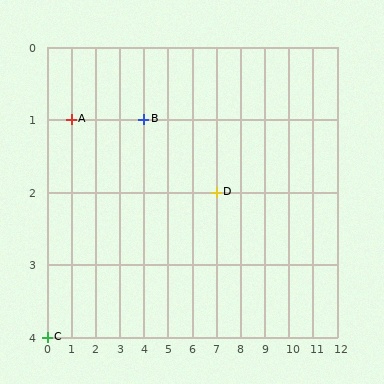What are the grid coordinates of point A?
Point A is at grid coordinates (1, 1).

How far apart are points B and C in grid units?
Points B and C are 4 columns and 3 rows apart (about 5.0 grid units diagonally).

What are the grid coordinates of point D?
Point D is at grid coordinates (7, 2).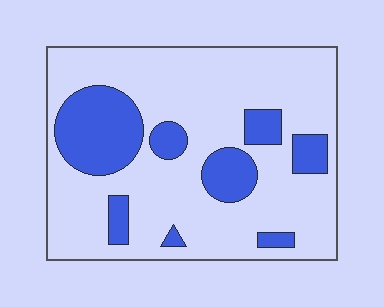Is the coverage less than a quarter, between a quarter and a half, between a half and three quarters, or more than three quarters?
Less than a quarter.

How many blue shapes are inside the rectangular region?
8.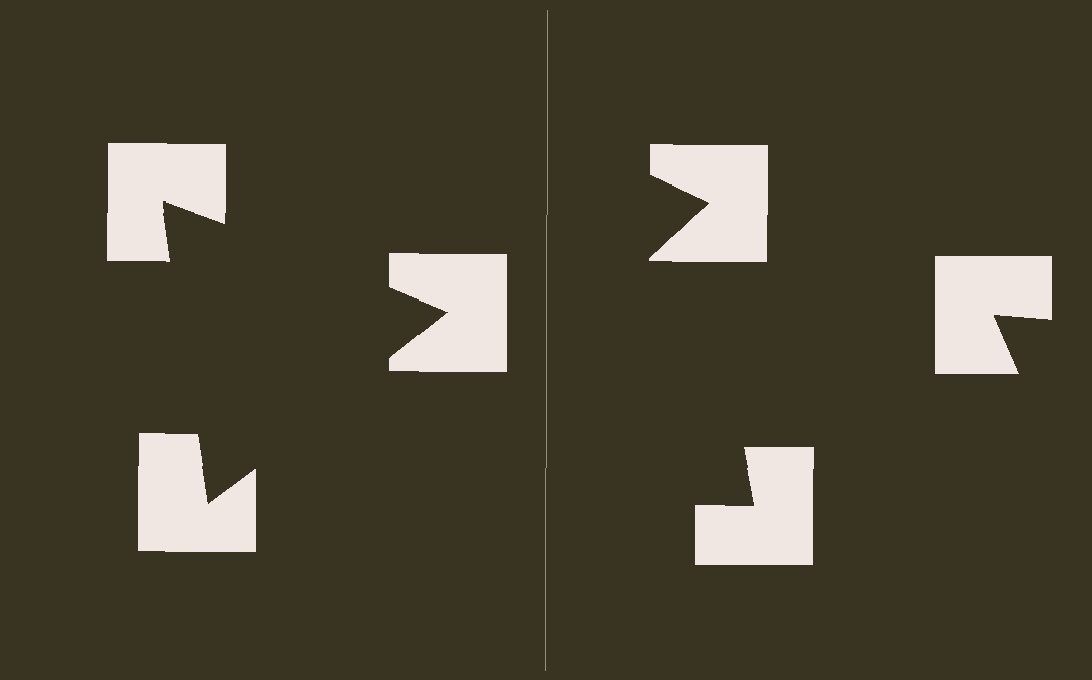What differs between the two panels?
The notched squares are positioned identically on both sides; only the wedge orientations differ. On the left they align to a triangle; on the right they are misaligned.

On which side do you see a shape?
An illusory triangle appears on the left side. On the right side the wedge cuts are rotated, so no coherent shape forms.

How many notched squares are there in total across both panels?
6 — 3 on each side.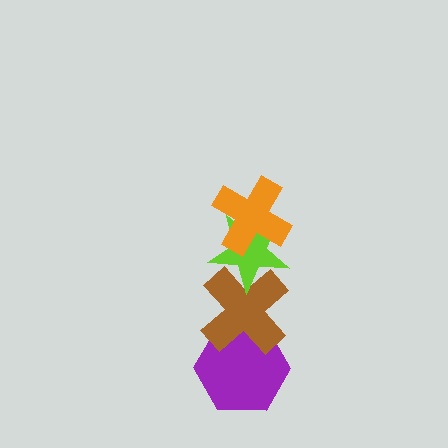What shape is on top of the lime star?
The orange cross is on top of the lime star.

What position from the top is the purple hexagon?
The purple hexagon is 4th from the top.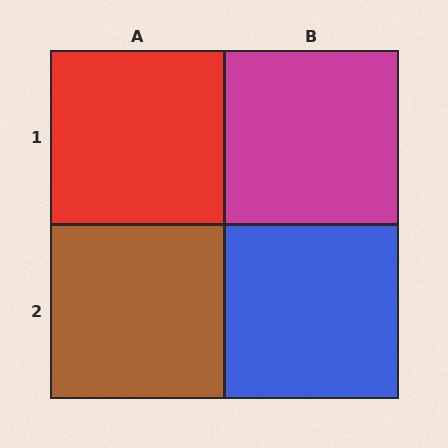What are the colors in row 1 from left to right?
Red, magenta.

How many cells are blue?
1 cell is blue.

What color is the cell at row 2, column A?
Brown.